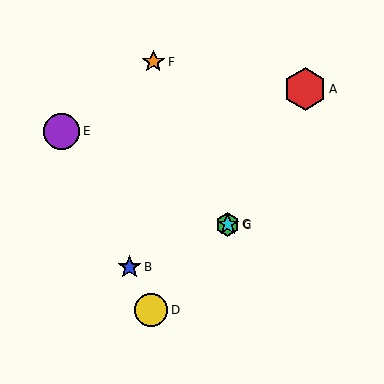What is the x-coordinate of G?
Object G is at x≈228.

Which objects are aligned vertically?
Objects C, G are aligned vertically.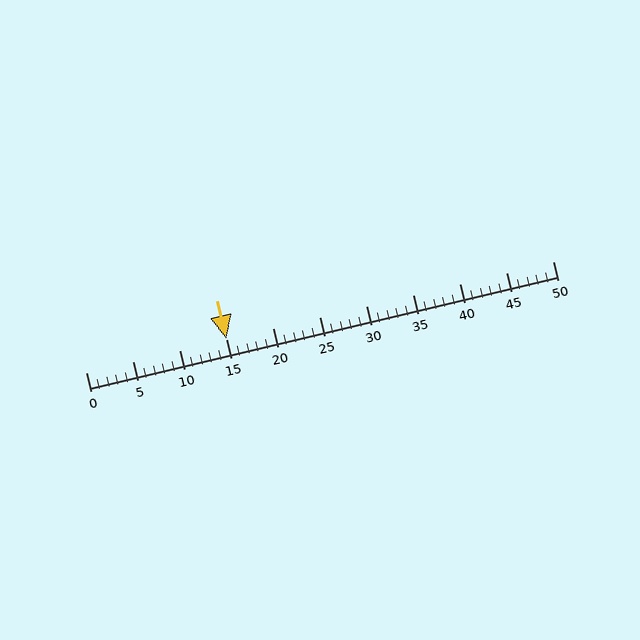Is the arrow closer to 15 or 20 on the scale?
The arrow is closer to 15.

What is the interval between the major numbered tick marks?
The major tick marks are spaced 5 units apart.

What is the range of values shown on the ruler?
The ruler shows values from 0 to 50.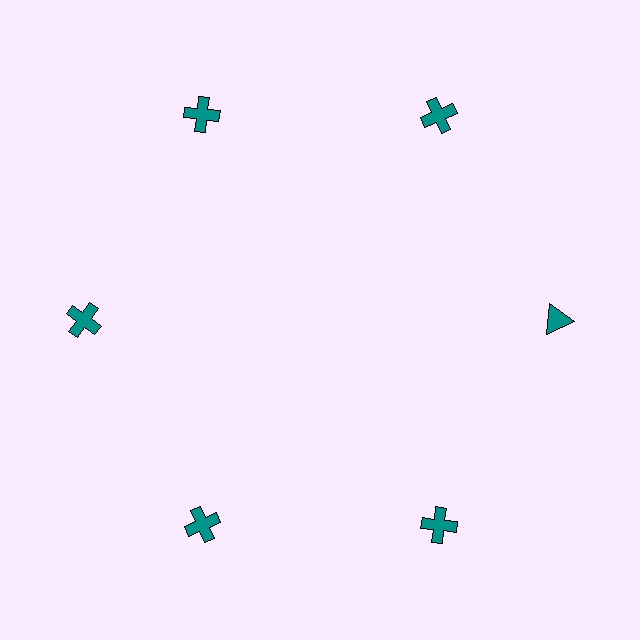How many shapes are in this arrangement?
There are 6 shapes arranged in a ring pattern.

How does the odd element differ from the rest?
It has a different shape: triangle instead of cross.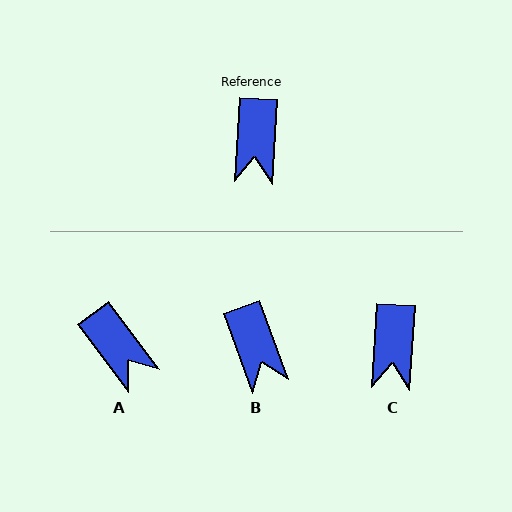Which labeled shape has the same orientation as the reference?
C.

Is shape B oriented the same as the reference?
No, it is off by about 24 degrees.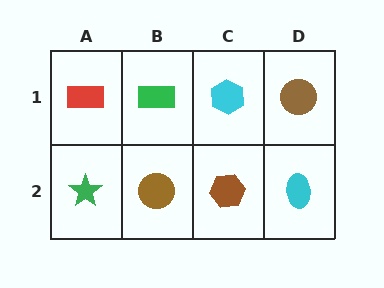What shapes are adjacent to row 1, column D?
A cyan ellipse (row 2, column D), a cyan hexagon (row 1, column C).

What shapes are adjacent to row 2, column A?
A red rectangle (row 1, column A), a brown circle (row 2, column B).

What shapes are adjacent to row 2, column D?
A brown circle (row 1, column D), a brown hexagon (row 2, column C).